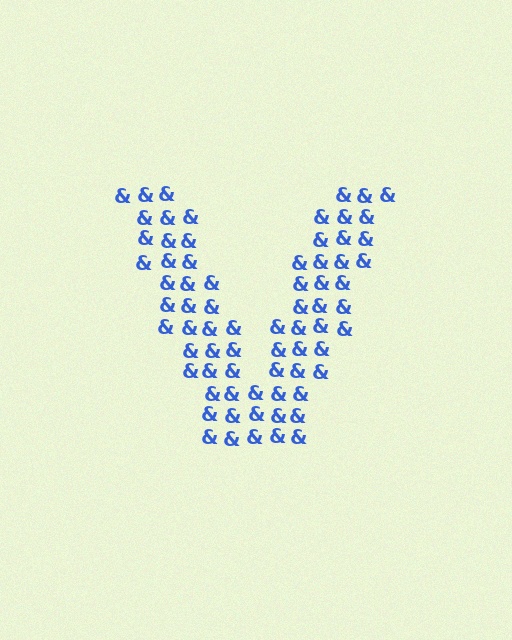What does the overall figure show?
The overall figure shows the letter V.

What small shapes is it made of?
It is made of small ampersands.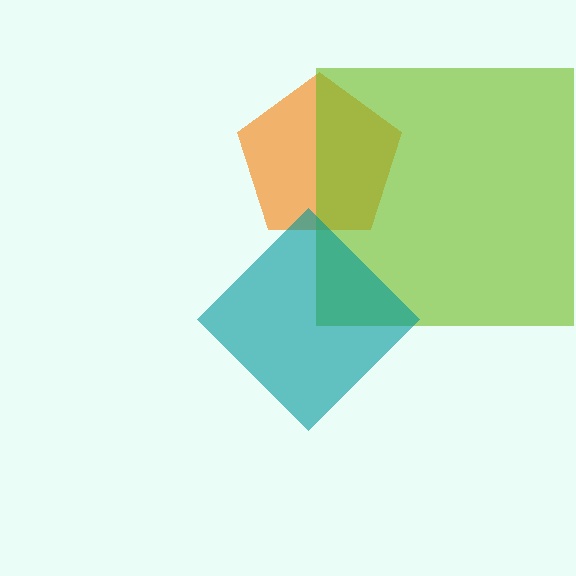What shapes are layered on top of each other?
The layered shapes are: an orange pentagon, a lime square, a teal diamond.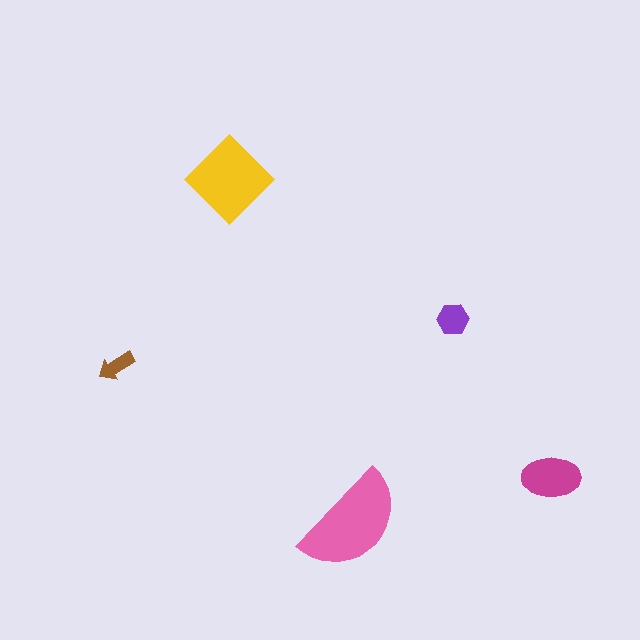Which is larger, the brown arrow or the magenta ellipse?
The magenta ellipse.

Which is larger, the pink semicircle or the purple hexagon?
The pink semicircle.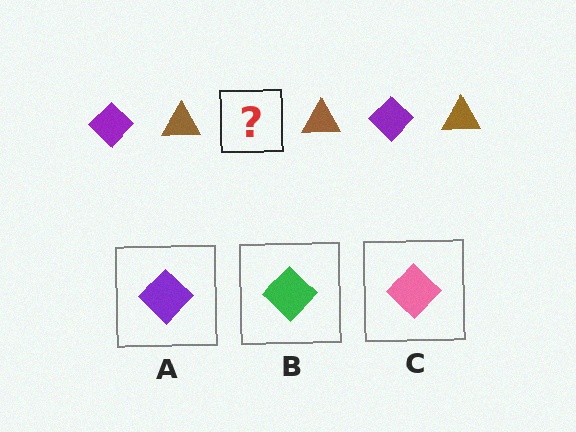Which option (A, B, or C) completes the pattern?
A.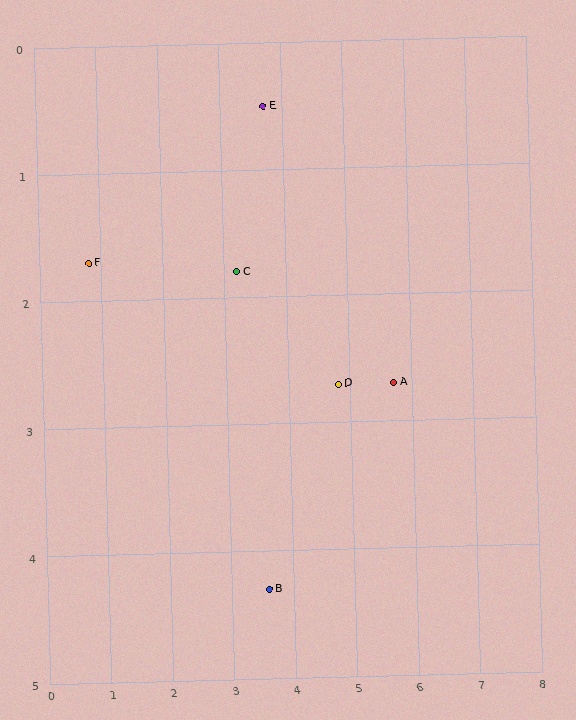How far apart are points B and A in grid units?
Points B and A are about 2.6 grid units apart.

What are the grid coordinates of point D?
Point D is at approximately (4.8, 2.7).